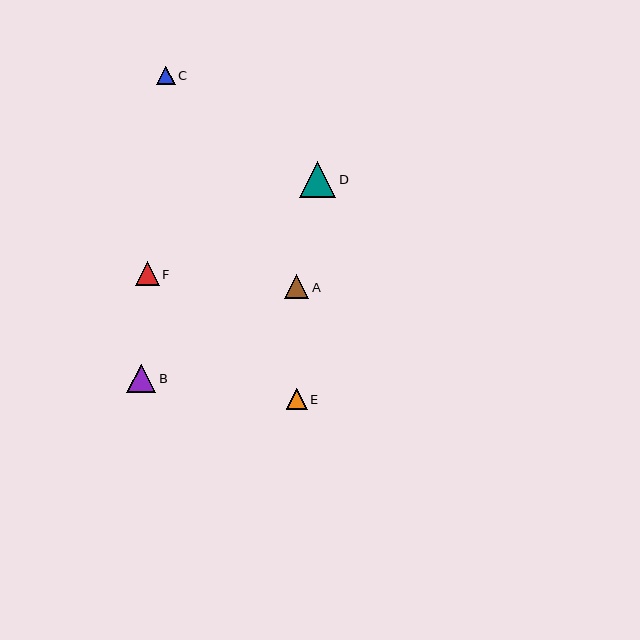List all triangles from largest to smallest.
From largest to smallest: D, B, A, F, E, C.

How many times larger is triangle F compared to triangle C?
Triangle F is approximately 1.3 times the size of triangle C.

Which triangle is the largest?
Triangle D is the largest with a size of approximately 36 pixels.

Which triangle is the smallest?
Triangle C is the smallest with a size of approximately 18 pixels.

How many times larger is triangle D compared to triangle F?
Triangle D is approximately 1.6 times the size of triangle F.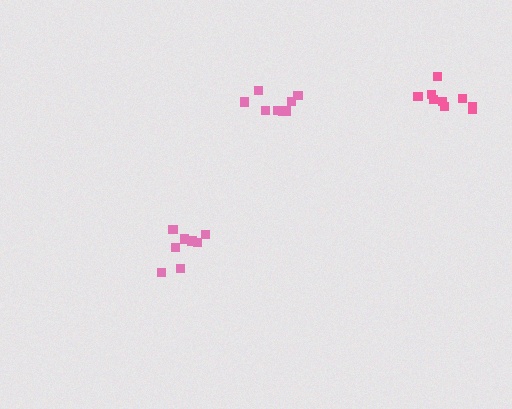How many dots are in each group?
Group 1: 8 dots, Group 2: 8 dots, Group 3: 9 dots (25 total).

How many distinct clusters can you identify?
There are 3 distinct clusters.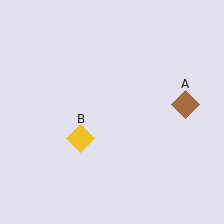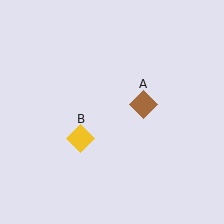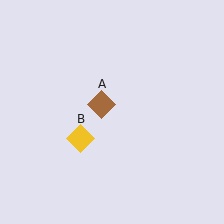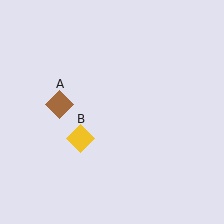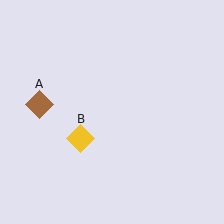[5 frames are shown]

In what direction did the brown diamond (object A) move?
The brown diamond (object A) moved left.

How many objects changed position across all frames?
1 object changed position: brown diamond (object A).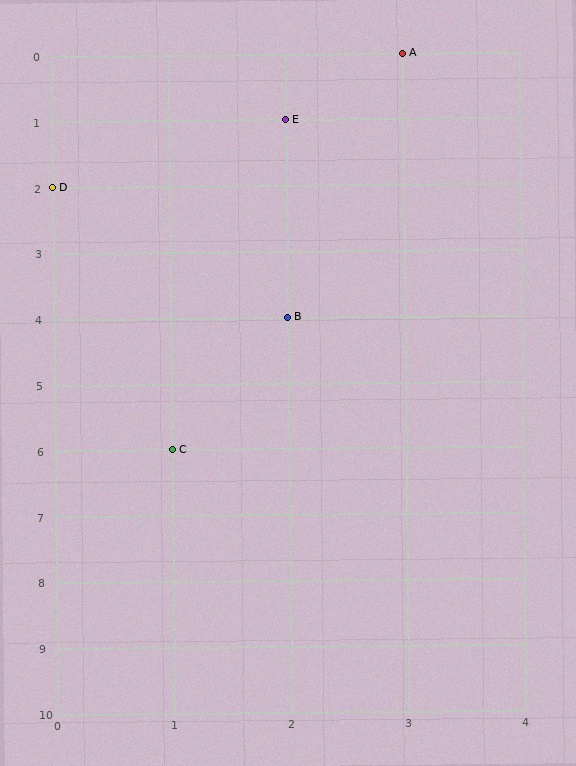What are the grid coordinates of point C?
Point C is at grid coordinates (1, 6).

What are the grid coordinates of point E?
Point E is at grid coordinates (2, 1).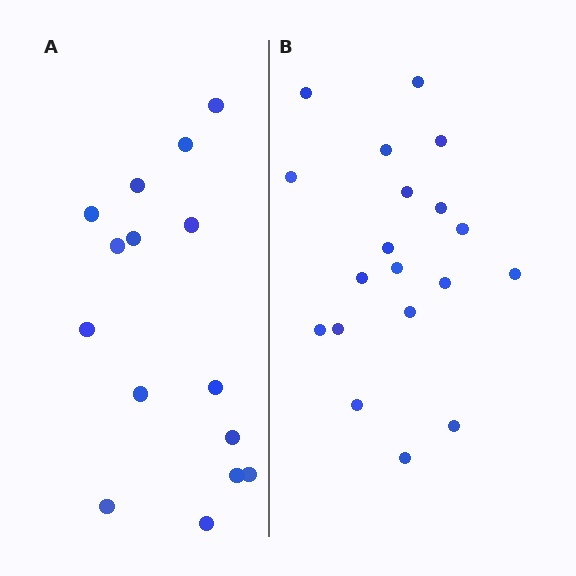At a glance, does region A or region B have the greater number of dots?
Region B (the right region) has more dots.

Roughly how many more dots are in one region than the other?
Region B has about 4 more dots than region A.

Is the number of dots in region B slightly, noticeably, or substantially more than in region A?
Region B has noticeably more, but not dramatically so. The ratio is roughly 1.3 to 1.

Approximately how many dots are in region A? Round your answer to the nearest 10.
About 20 dots. (The exact count is 15, which rounds to 20.)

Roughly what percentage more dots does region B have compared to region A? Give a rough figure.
About 25% more.